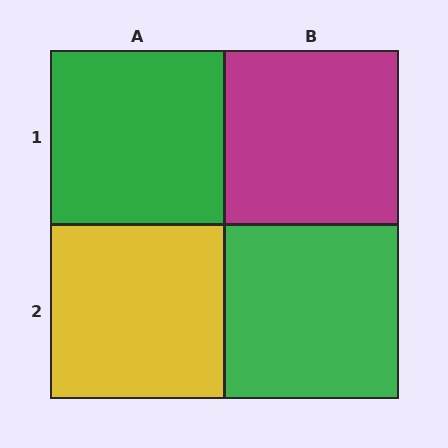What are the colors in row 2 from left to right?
Yellow, green.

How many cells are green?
2 cells are green.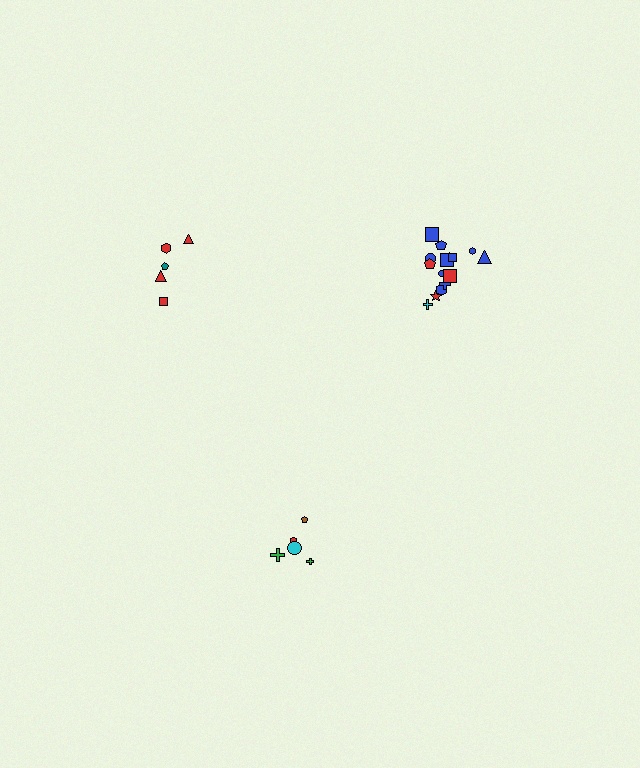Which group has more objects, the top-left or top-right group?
The top-right group.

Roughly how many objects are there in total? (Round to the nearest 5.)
Roughly 25 objects in total.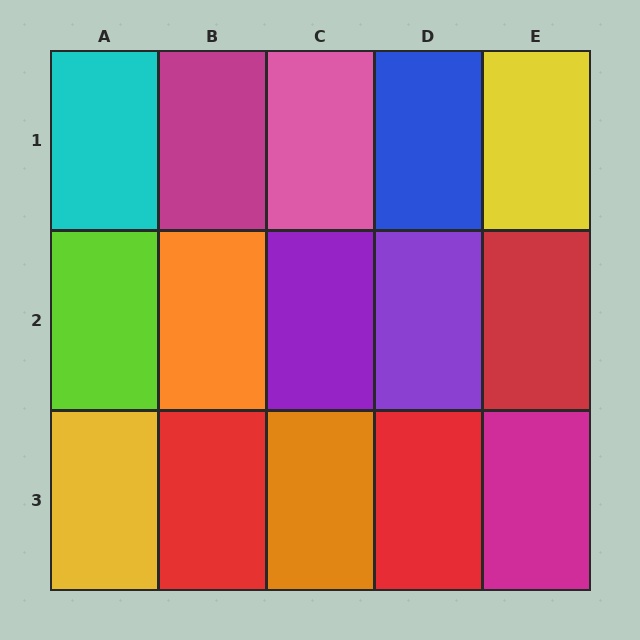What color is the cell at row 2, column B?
Orange.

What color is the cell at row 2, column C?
Purple.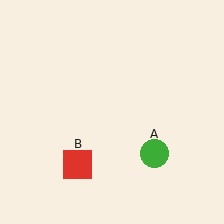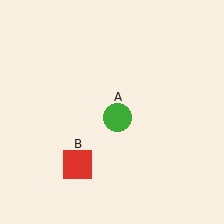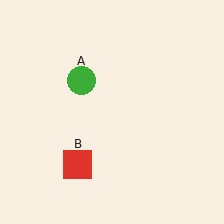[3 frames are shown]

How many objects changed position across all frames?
1 object changed position: green circle (object A).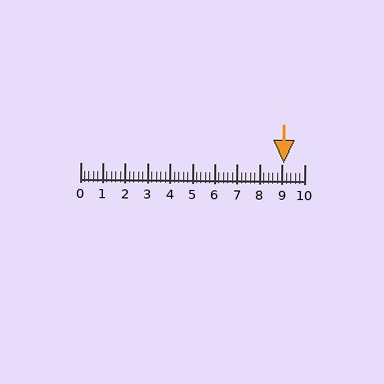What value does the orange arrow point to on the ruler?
The orange arrow points to approximately 9.1.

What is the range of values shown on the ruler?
The ruler shows values from 0 to 10.